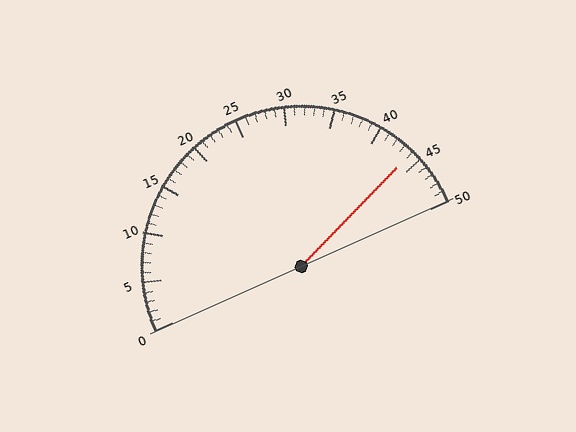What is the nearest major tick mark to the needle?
The nearest major tick mark is 45.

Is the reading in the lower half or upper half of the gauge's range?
The reading is in the upper half of the range (0 to 50).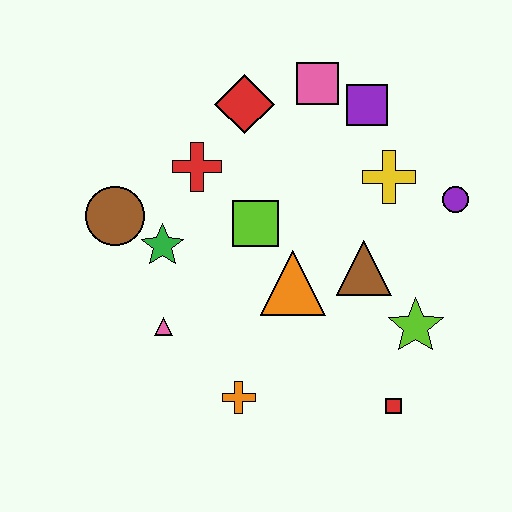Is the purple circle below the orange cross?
No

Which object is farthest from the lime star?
The brown circle is farthest from the lime star.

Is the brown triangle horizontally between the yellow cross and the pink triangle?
Yes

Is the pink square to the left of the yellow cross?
Yes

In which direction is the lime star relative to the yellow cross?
The lime star is below the yellow cross.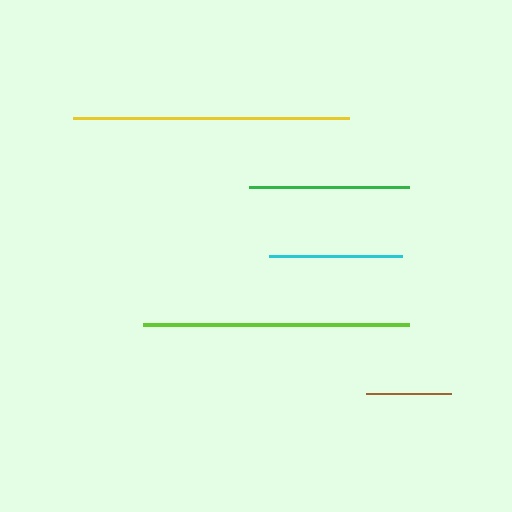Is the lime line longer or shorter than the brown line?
The lime line is longer than the brown line.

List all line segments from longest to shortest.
From longest to shortest: yellow, lime, green, cyan, brown.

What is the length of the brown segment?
The brown segment is approximately 85 pixels long.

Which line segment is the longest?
The yellow line is the longest at approximately 276 pixels.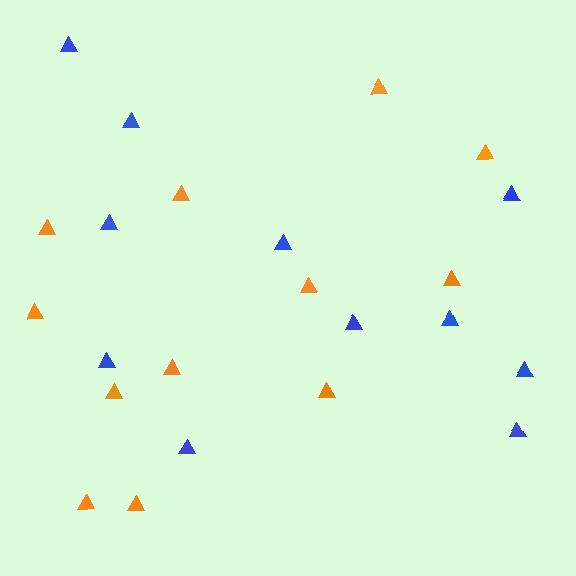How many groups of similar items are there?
There are 2 groups: one group of orange triangles (12) and one group of blue triangles (11).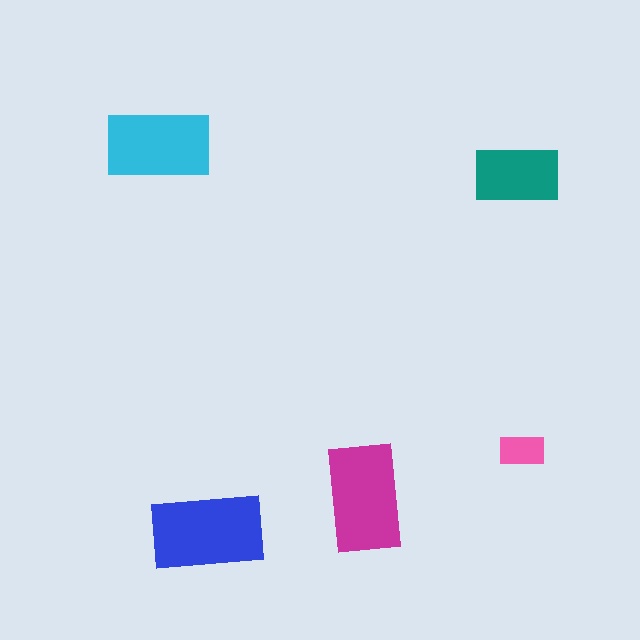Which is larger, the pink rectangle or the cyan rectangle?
The cyan one.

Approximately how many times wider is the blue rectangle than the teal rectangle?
About 1.5 times wider.